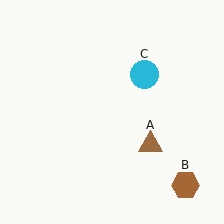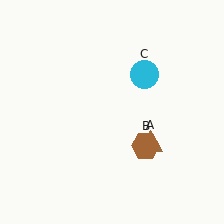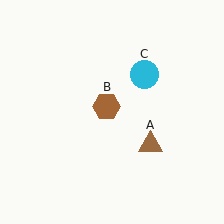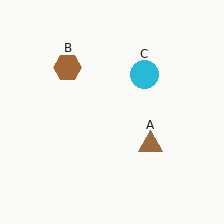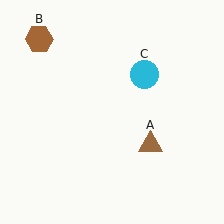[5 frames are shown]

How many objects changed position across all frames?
1 object changed position: brown hexagon (object B).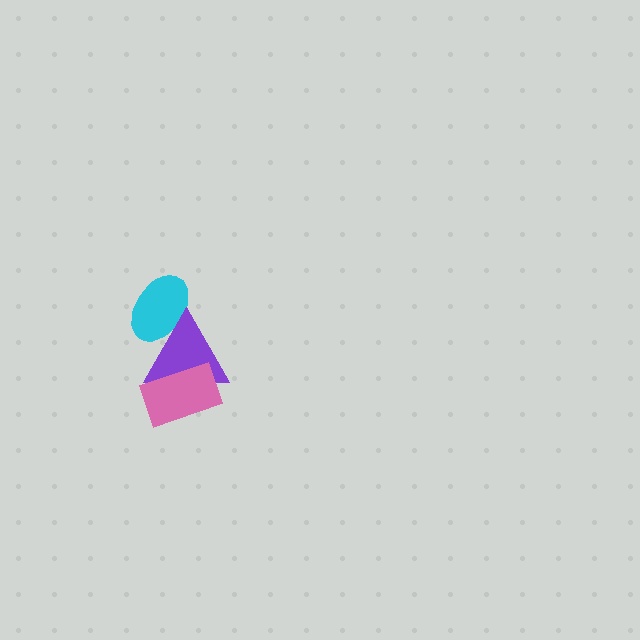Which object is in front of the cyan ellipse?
The purple triangle is in front of the cyan ellipse.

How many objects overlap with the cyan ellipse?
1 object overlaps with the cyan ellipse.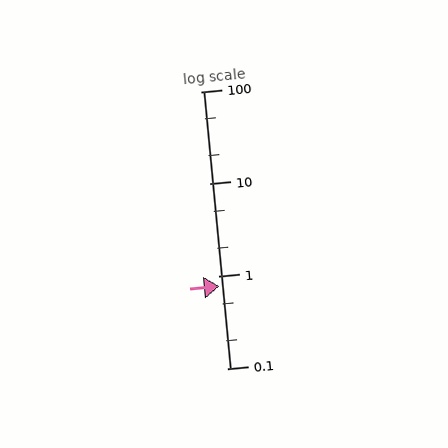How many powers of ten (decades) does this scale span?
The scale spans 3 decades, from 0.1 to 100.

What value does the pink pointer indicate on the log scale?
The pointer indicates approximately 0.77.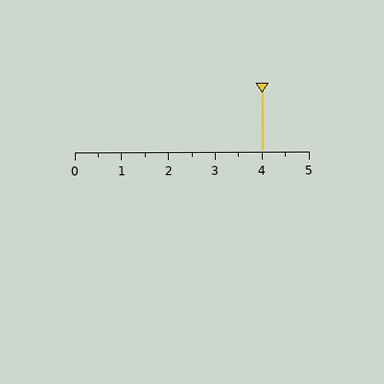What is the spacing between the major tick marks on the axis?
The major ticks are spaced 1 apart.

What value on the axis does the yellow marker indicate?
The marker indicates approximately 4.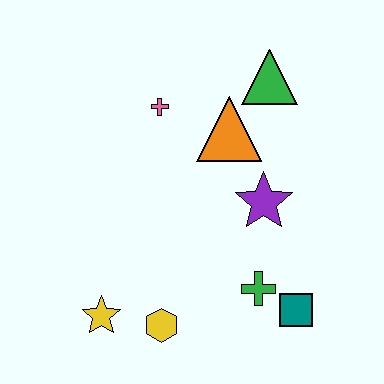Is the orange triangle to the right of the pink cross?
Yes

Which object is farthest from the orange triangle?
The yellow star is farthest from the orange triangle.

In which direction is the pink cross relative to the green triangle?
The pink cross is to the left of the green triangle.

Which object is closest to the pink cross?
The orange triangle is closest to the pink cross.